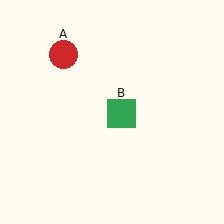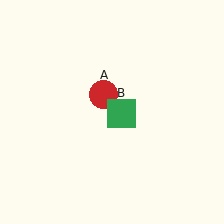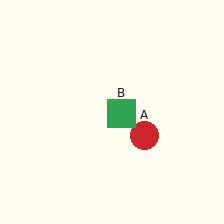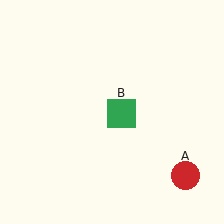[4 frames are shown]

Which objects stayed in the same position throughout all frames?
Green square (object B) remained stationary.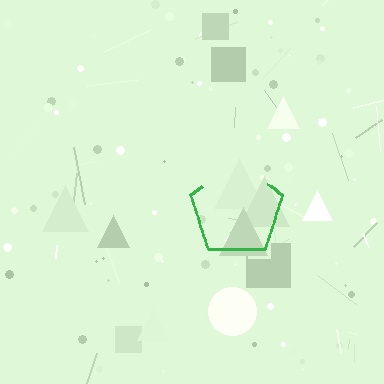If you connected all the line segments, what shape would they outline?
They would outline a pentagon.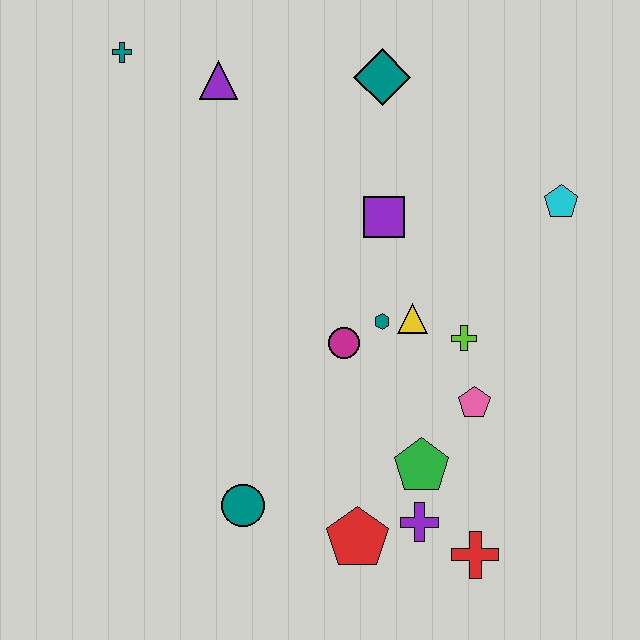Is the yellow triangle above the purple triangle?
No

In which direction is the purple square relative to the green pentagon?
The purple square is above the green pentagon.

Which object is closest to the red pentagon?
The purple cross is closest to the red pentagon.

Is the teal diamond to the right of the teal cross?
Yes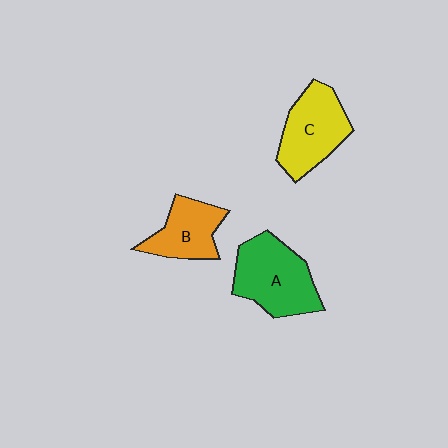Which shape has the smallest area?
Shape B (orange).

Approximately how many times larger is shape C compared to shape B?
Approximately 1.3 times.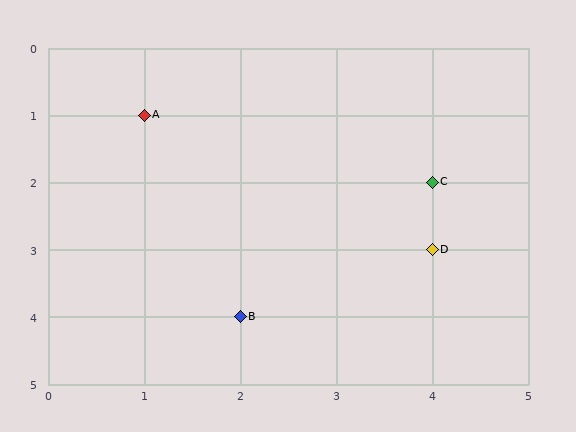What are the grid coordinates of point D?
Point D is at grid coordinates (4, 3).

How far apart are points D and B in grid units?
Points D and B are 2 columns and 1 row apart (about 2.2 grid units diagonally).